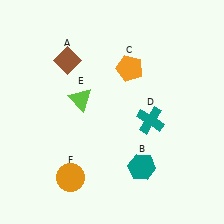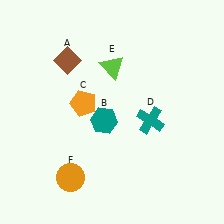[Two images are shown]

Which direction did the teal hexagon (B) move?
The teal hexagon (B) moved up.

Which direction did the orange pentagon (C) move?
The orange pentagon (C) moved left.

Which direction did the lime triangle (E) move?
The lime triangle (E) moved up.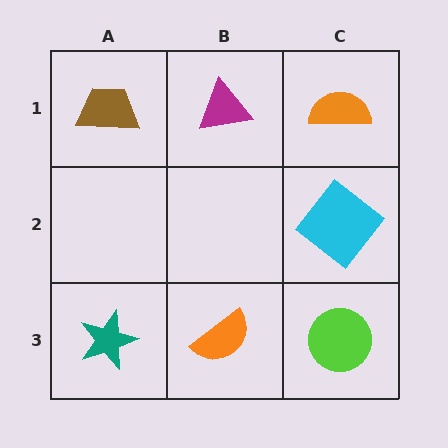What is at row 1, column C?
An orange semicircle.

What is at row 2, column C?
A cyan diamond.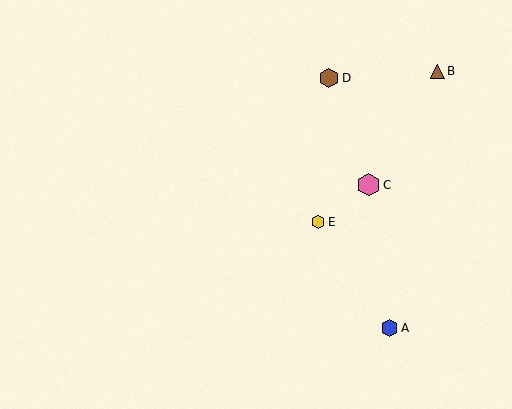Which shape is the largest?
The pink hexagon (labeled C) is the largest.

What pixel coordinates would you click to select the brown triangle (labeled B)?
Click at (437, 71) to select the brown triangle B.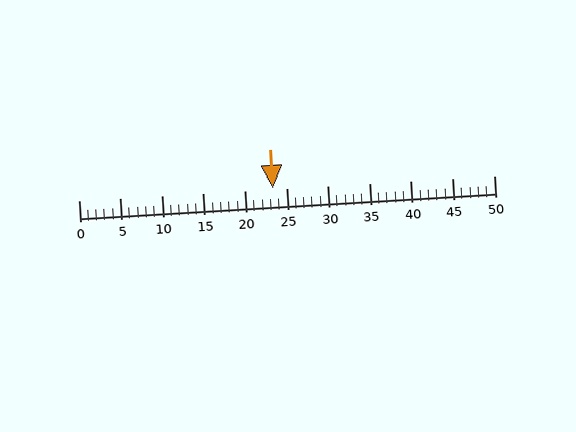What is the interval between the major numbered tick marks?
The major tick marks are spaced 5 units apart.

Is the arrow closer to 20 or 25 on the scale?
The arrow is closer to 25.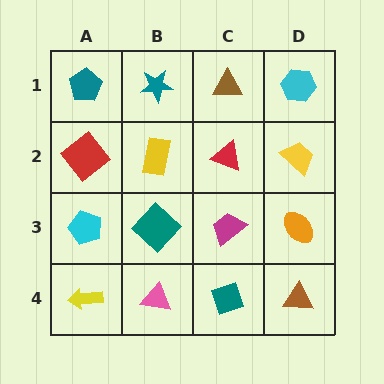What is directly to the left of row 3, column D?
A magenta trapezoid.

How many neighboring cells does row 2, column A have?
3.